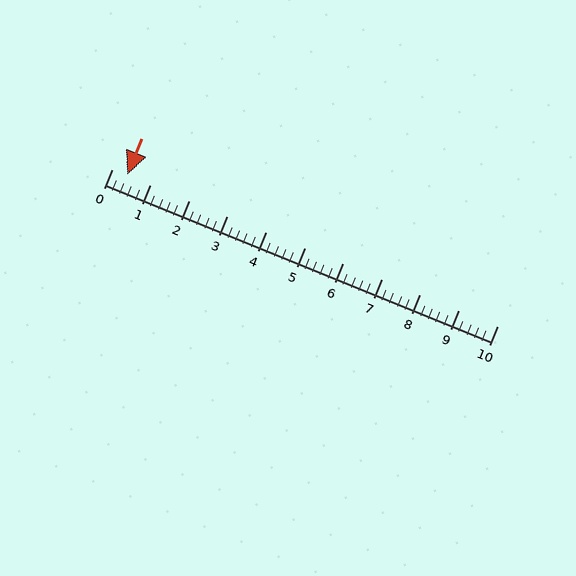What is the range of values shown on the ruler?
The ruler shows values from 0 to 10.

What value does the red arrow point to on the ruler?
The red arrow points to approximately 0.4.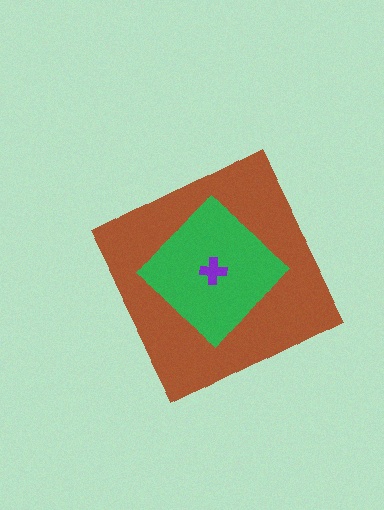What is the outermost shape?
The brown diamond.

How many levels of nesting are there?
3.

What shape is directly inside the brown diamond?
The green diamond.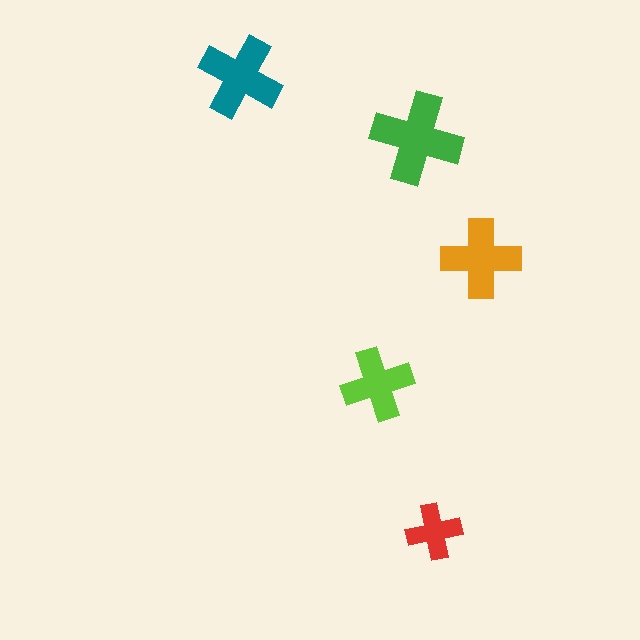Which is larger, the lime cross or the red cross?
The lime one.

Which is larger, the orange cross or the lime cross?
The orange one.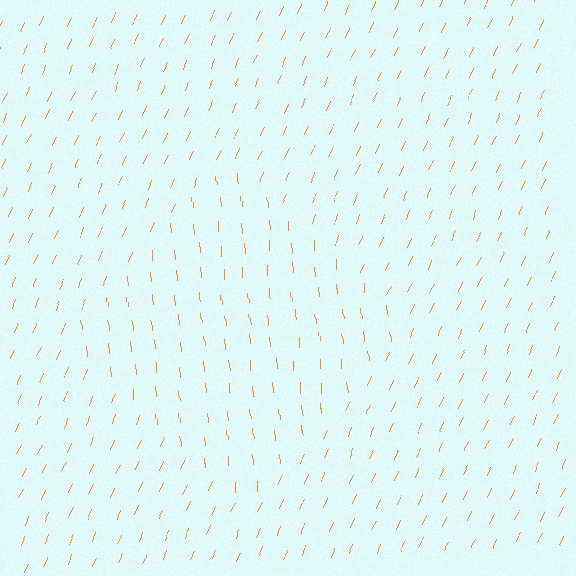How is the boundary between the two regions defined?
The boundary is defined purely by a change in line orientation (approximately 30 degrees difference). All lines are the same color and thickness.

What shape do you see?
I see a diamond.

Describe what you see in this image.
The image is filled with small orange line segments. A diamond region in the image has lines oriented differently from the surrounding lines, creating a visible texture boundary.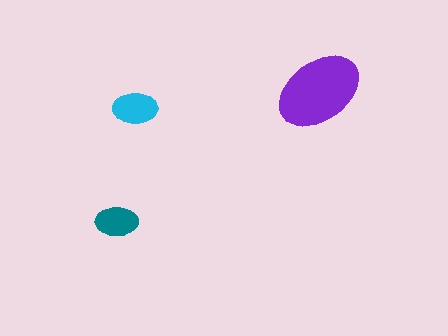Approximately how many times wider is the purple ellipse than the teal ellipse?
About 2 times wider.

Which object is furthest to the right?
The purple ellipse is rightmost.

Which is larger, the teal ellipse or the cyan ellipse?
The cyan one.